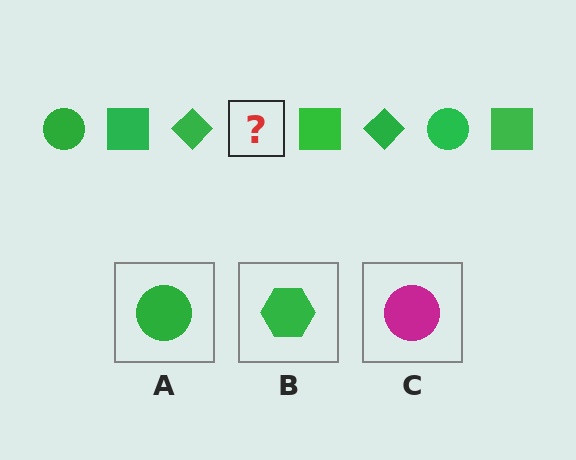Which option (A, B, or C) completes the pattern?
A.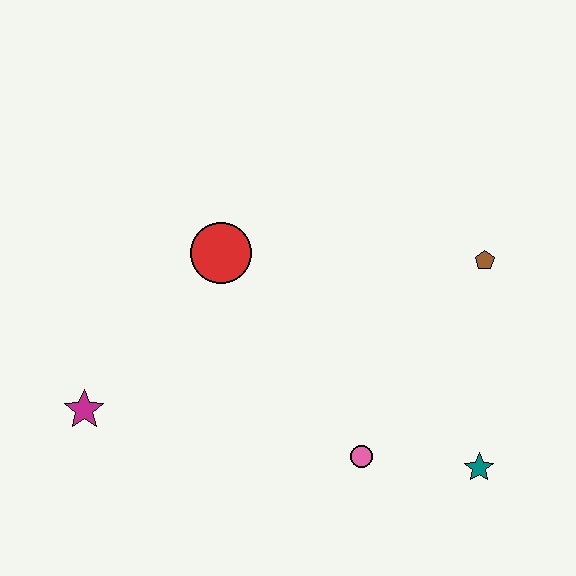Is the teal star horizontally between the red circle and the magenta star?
No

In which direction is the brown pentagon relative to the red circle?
The brown pentagon is to the right of the red circle.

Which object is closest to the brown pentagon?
The teal star is closest to the brown pentagon.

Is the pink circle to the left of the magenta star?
No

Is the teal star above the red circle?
No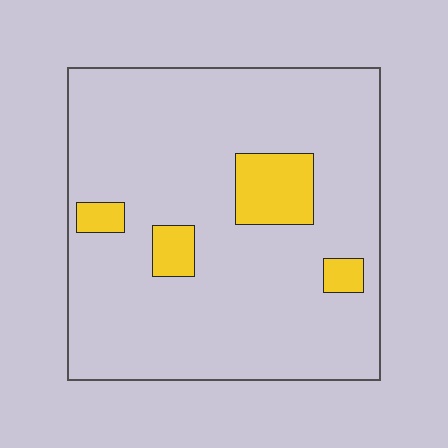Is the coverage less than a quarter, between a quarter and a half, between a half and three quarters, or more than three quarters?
Less than a quarter.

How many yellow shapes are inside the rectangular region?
4.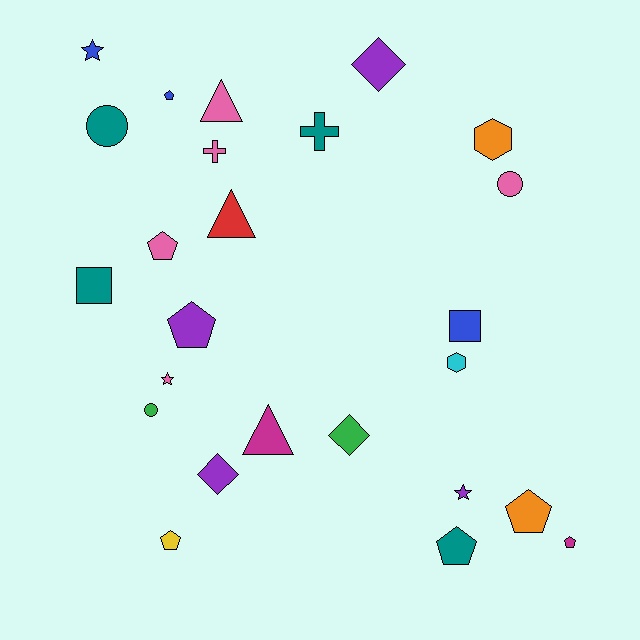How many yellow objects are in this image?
There is 1 yellow object.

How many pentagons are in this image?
There are 7 pentagons.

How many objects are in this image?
There are 25 objects.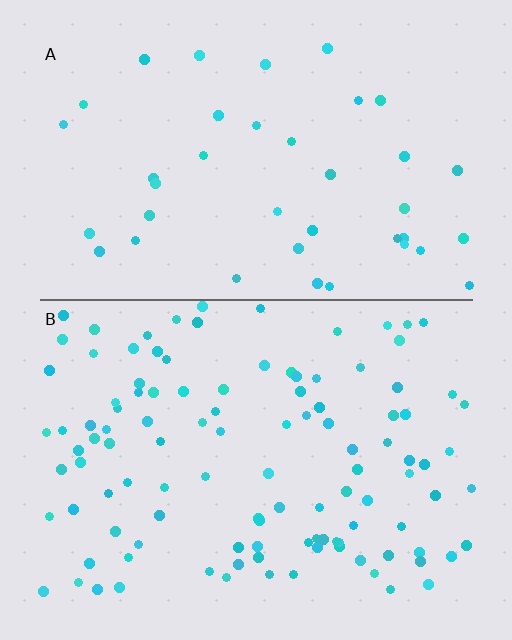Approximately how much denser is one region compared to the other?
Approximately 2.8× — region B over region A.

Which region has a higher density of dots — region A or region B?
B (the bottom).